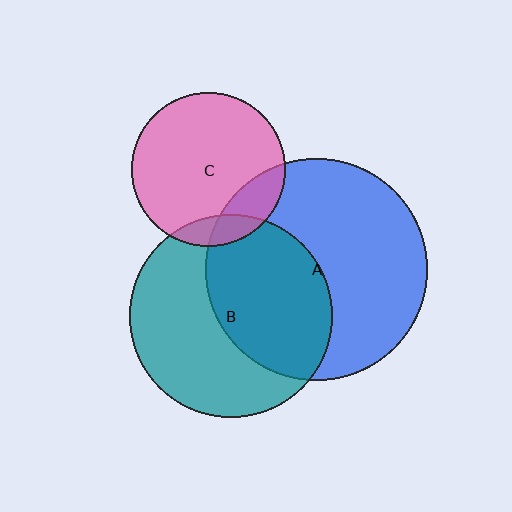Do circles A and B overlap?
Yes.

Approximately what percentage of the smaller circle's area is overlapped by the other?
Approximately 50%.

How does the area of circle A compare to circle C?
Approximately 2.1 times.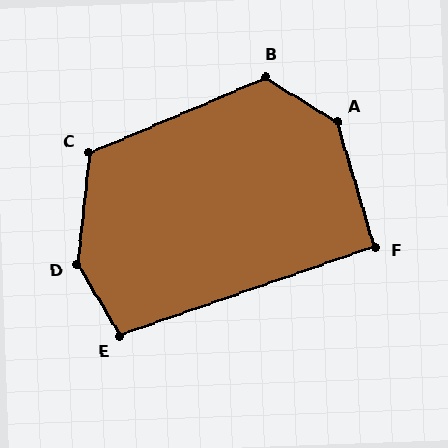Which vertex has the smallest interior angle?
F, at approximately 93 degrees.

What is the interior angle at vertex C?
Approximately 119 degrees (obtuse).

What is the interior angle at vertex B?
Approximately 125 degrees (obtuse).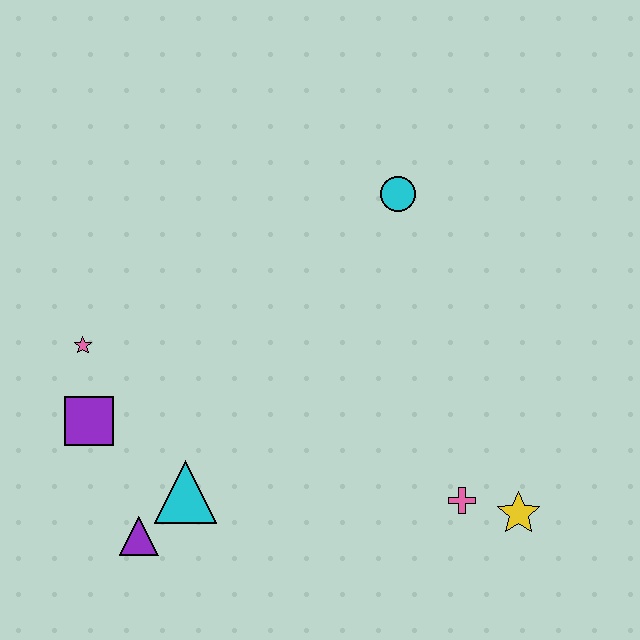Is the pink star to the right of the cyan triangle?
No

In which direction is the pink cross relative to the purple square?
The pink cross is to the right of the purple square.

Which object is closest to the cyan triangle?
The purple triangle is closest to the cyan triangle.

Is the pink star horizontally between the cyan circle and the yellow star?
No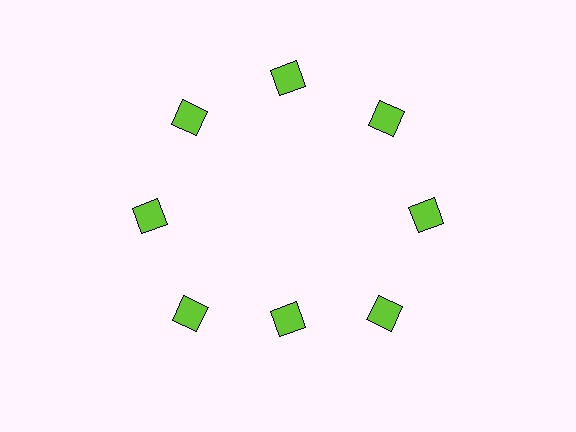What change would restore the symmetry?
The symmetry would be restored by moving it outward, back onto the ring so that all 8 squares sit at equal angles and equal distance from the center.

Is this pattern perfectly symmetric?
No. The 8 lime squares are arranged in a ring, but one element near the 6 o'clock position is pulled inward toward the center, breaking the 8-fold rotational symmetry.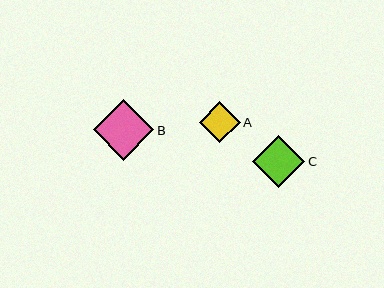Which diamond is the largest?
Diamond B is the largest with a size of approximately 61 pixels.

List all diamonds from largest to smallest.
From largest to smallest: B, C, A.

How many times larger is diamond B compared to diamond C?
Diamond B is approximately 1.2 times the size of diamond C.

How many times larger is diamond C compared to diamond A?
Diamond C is approximately 1.3 times the size of diamond A.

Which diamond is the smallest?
Diamond A is the smallest with a size of approximately 41 pixels.